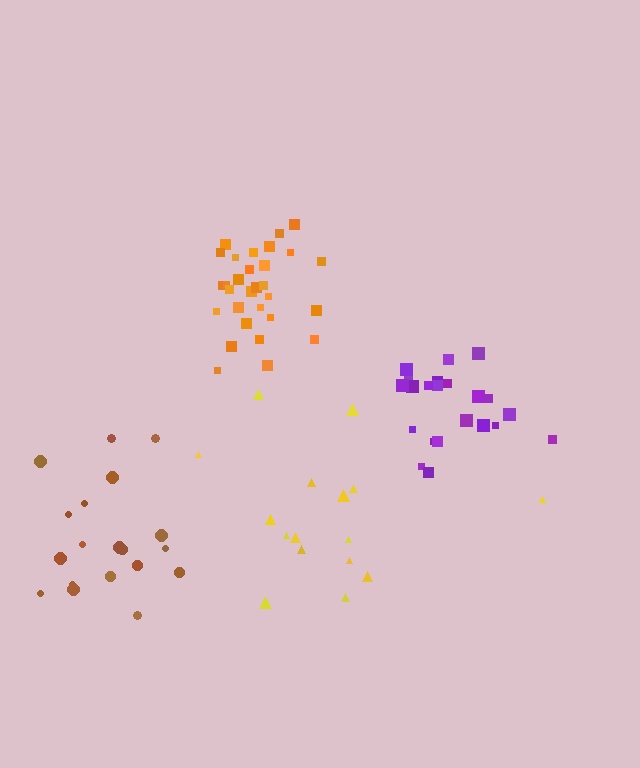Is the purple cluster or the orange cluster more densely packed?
Orange.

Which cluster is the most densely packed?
Orange.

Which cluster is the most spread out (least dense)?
Yellow.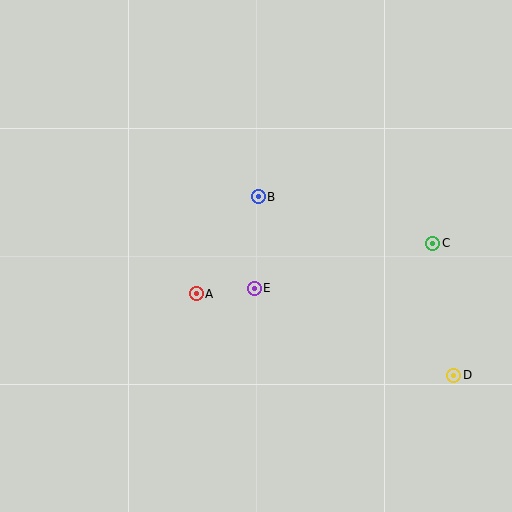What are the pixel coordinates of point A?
Point A is at (196, 294).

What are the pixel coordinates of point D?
Point D is at (454, 375).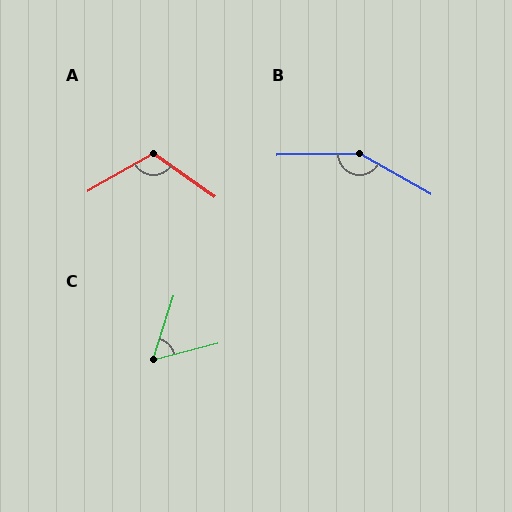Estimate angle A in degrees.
Approximately 115 degrees.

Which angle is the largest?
B, at approximately 149 degrees.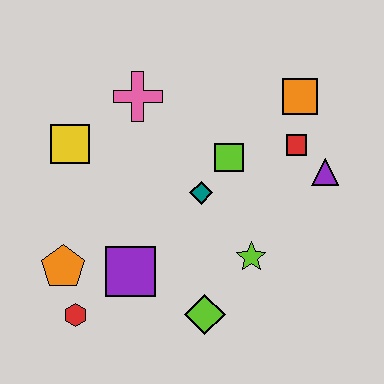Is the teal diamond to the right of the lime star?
No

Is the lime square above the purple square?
Yes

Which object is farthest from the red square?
The red hexagon is farthest from the red square.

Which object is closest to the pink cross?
The yellow square is closest to the pink cross.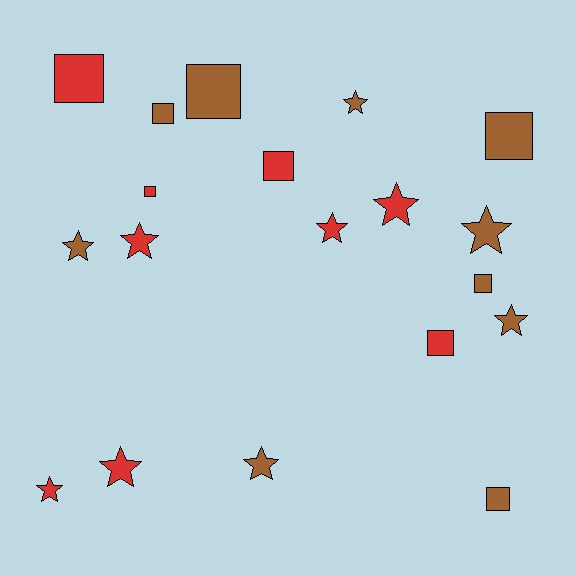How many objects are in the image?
There are 19 objects.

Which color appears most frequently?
Brown, with 10 objects.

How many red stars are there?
There are 5 red stars.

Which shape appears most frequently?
Star, with 10 objects.